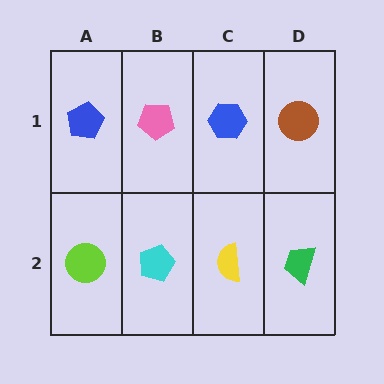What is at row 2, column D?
A green trapezoid.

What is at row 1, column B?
A pink pentagon.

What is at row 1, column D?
A brown circle.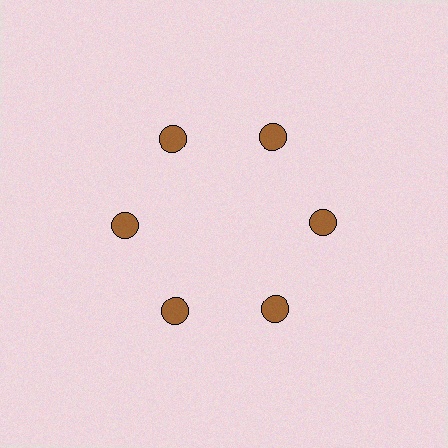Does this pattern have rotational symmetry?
Yes, this pattern has 6-fold rotational symmetry. It looks the same after rotating 60 degrees around the center.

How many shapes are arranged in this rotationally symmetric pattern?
There are 6 shapes, arranged in 6 groups of 1.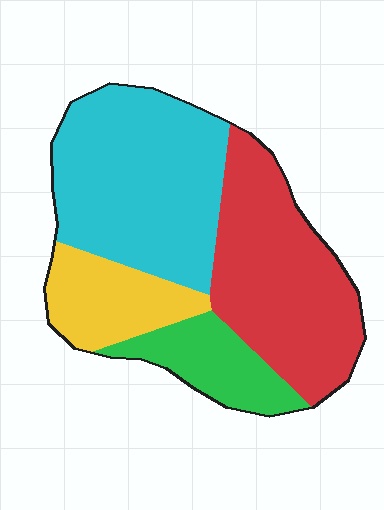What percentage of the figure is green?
Green covers about 15% of the figure.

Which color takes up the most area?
Cyan, at roughly 40%.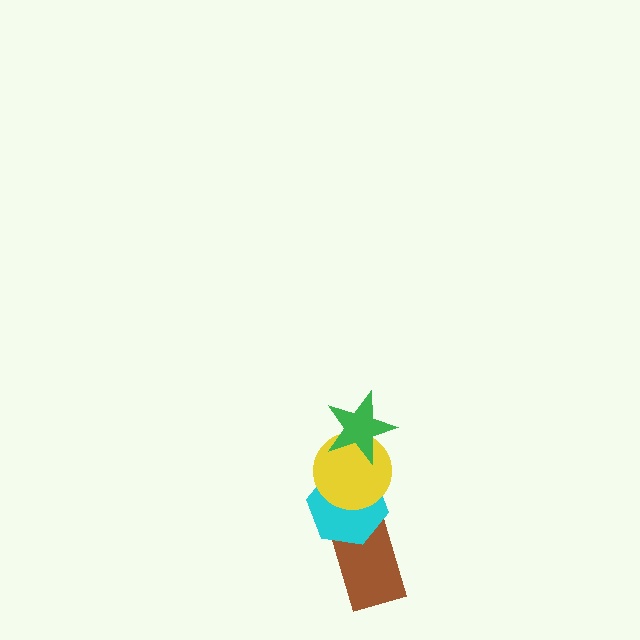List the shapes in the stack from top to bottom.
From top to bottom: the green star, the yellow circle, the cyan hexagon, the brown rectangle.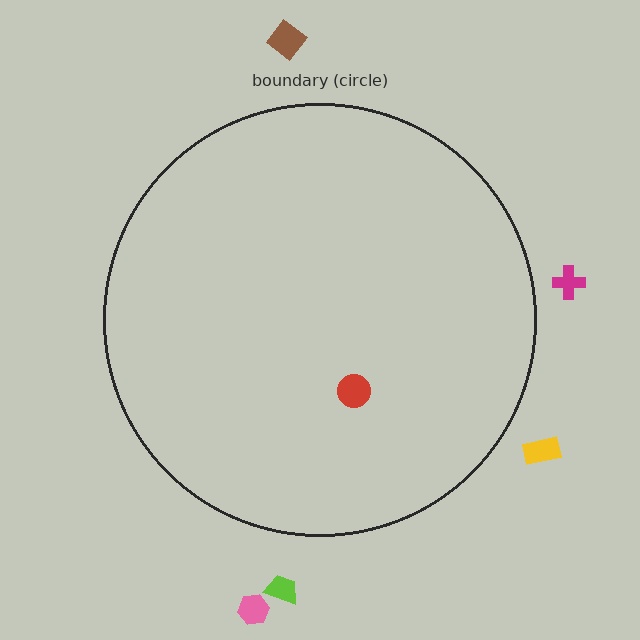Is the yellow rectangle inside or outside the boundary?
Outside.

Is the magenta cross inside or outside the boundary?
Outside.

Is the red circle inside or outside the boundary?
Inside.